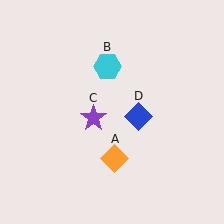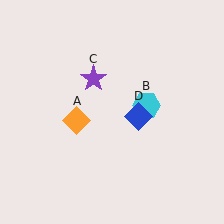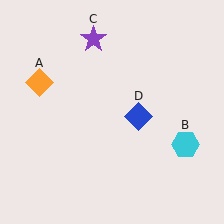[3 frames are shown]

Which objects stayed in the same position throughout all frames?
Blue diamond (object D) remained stationary.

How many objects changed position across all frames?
3 objects changed position: orange diamond (object A), cyan hexagon (object B), purple star (object C).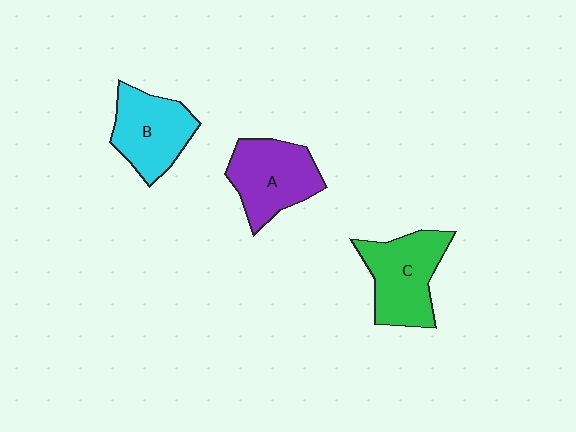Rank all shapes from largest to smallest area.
From largest to smallest: C (green), A (purple), B (cyan).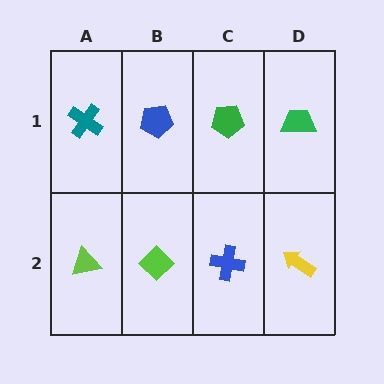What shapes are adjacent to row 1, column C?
A blue cross (row 2, column C), a blue pentagon (row 1, column B), a green trapezoid (row 1, column D).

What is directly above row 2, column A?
A teal cross.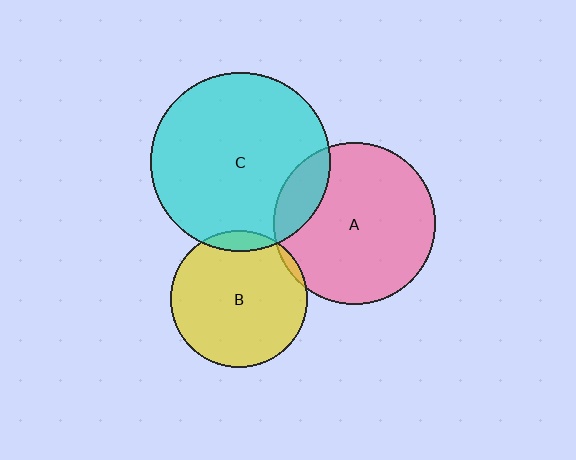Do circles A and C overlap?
Yes.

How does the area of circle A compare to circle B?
Approximately 1.4 times.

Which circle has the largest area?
Circle C (cyan).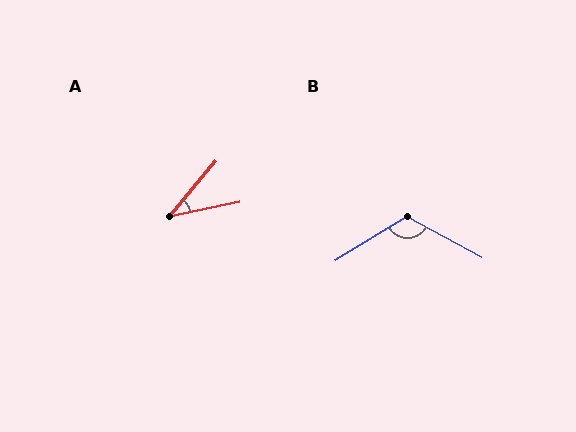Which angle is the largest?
B, at approximately 119 degrees.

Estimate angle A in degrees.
Approximately 38 degrees.